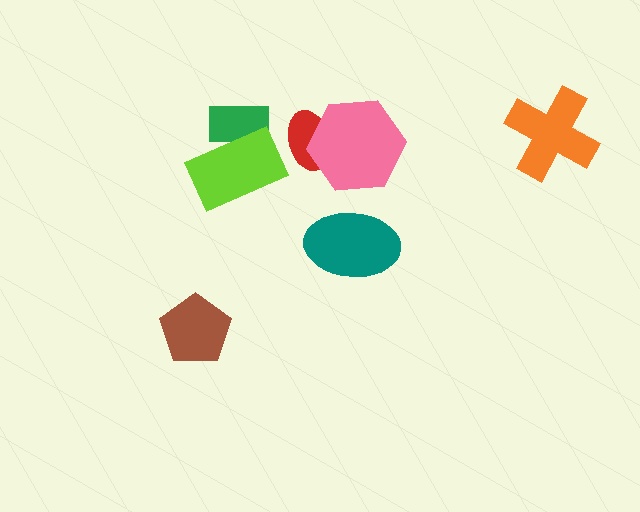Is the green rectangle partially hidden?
Yes, it is partially covered by another shape.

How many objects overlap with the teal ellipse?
0 objects overlap with the teal ellipse.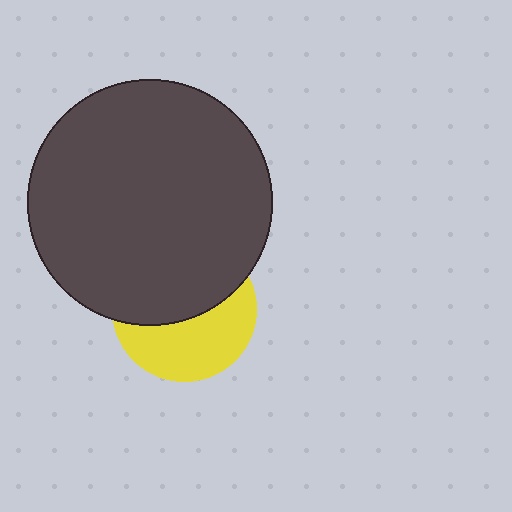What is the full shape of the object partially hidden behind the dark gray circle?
The partially hidden object is a yellow circle.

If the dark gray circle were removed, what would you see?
You would see the complete yellow circle.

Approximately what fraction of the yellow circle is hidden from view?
Roughly 53% of the yellow circle is hidden behind the dark gray circle.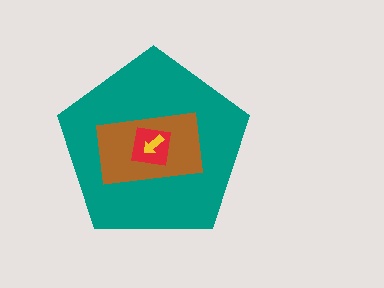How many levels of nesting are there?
4.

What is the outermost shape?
The teal pentagon.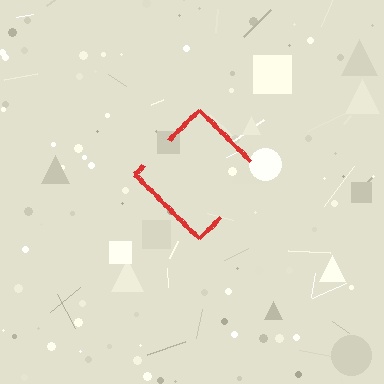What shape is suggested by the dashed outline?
The dashed outline suggests a diamond.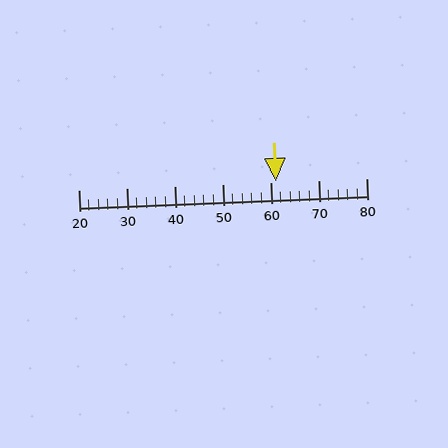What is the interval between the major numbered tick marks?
The major tick marks are spaced 10 units apart.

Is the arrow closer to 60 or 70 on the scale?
The arrow is closer to 60.